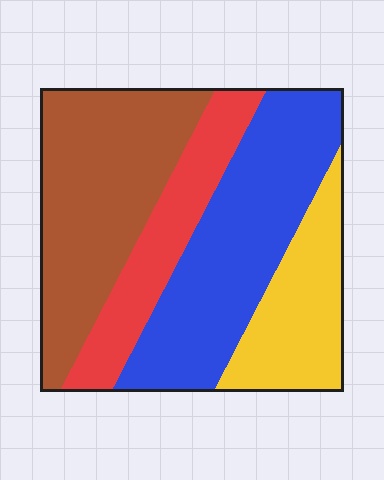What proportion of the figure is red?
Red takes up about one sixth (1/6) of the figure.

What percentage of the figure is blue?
Blue covers roughly 35% of the figure.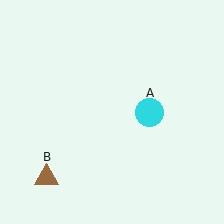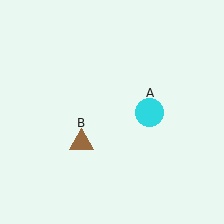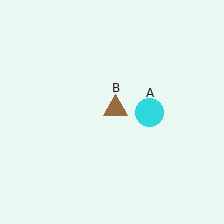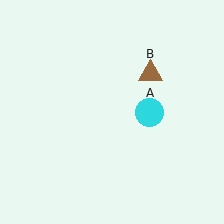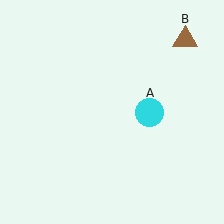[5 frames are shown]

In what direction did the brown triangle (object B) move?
The brown triangle (object B) moved up and to the right.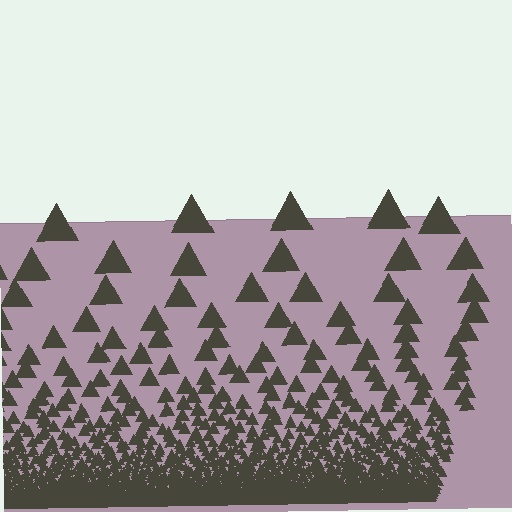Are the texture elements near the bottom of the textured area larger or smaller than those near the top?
Smaller. The gradient is inverted — elements near the bottom are smaller and denser.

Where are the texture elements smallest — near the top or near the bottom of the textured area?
Near the bottom.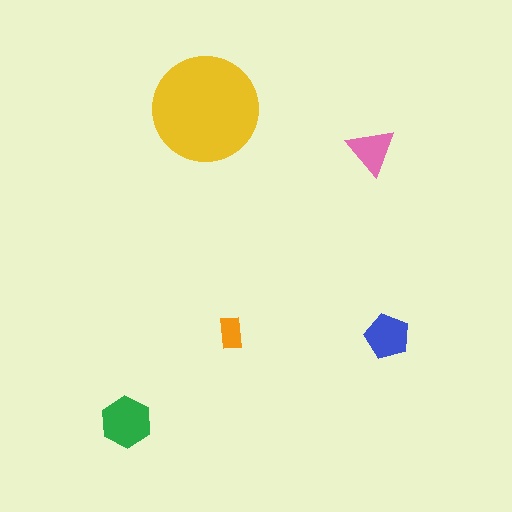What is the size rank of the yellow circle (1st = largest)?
1st.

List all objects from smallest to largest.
The orange rectangle, the pink triangle, the blue pentagon, the green hexagon, the yellow circle.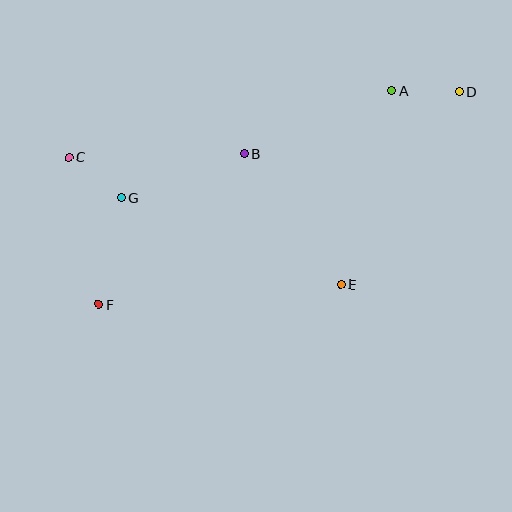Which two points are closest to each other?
Points C and G are closest to each other.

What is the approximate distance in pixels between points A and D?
The distance between A and D is approximately 67 pixels.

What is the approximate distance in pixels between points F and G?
The distance between F and G is approximately 109 pixels.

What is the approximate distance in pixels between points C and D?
The distance between C and D is approximately 396 pixels.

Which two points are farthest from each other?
Points D and F are farthest from each other.